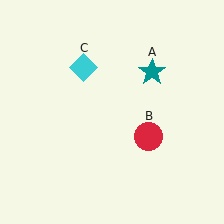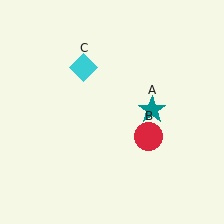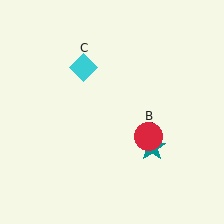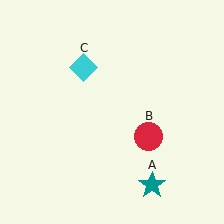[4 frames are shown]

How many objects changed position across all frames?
1 object changed position: teal star (object A).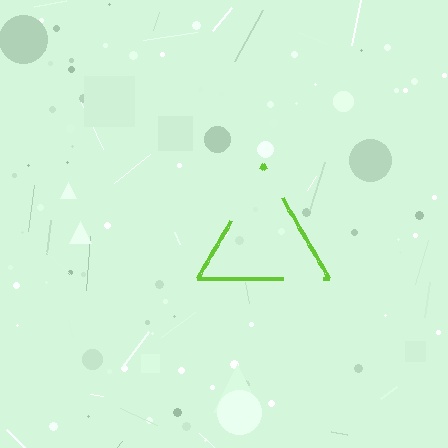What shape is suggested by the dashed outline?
The dashed outline suggests a triangle.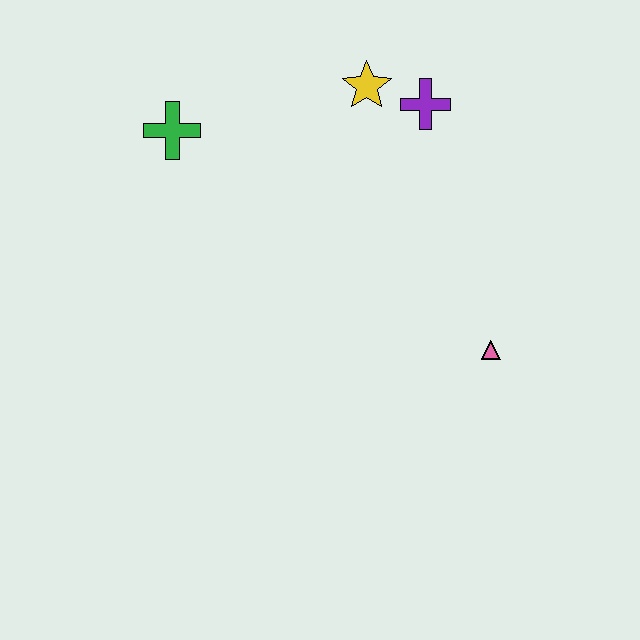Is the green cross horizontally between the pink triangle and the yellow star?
No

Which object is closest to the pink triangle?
The purple cross is closest to the pink triangle.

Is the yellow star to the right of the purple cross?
No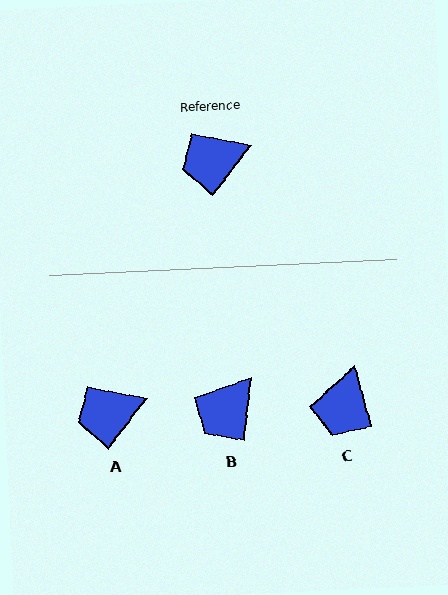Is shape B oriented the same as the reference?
No, it is off by about 31 degrees.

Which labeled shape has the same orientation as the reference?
A.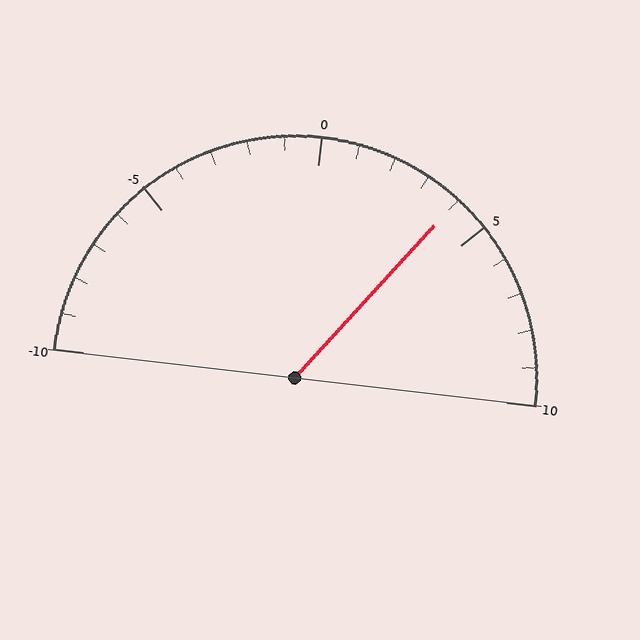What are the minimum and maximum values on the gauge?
The gauge ranges from -10 to 10.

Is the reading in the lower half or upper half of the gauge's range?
The reading is in the upper half of the range (-10 to 10).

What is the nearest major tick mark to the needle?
The nearest major tick mark is 5.